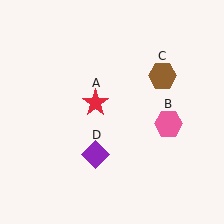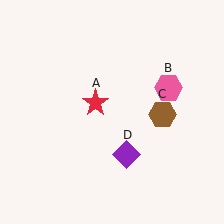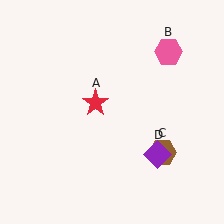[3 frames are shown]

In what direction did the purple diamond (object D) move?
The purple diamond (object D) moved right.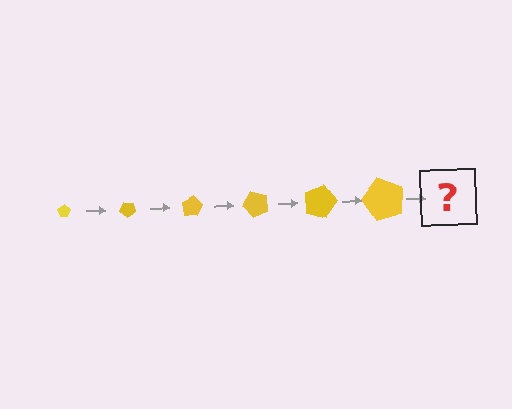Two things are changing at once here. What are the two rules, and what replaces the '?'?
The two rules are that the pentagon grows larger each step and it rotates 40 degrees each step. The '?' should be a pentagon, larger than the previous one and rotated 240 degrees from the start.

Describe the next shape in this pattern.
It should be a pentagon, larger than the previous one and rotated 240 degrees from the start.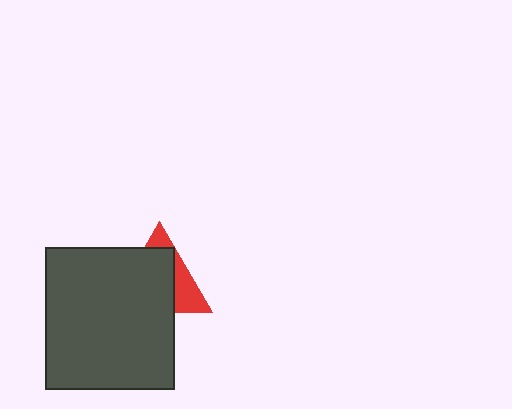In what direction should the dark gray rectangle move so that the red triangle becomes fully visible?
The dark gray rectangle should move toward the lower-left. That is the shortest direction to clear the overlap and leave the red triangle fully visible.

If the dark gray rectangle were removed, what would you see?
You would see the complete red triangle.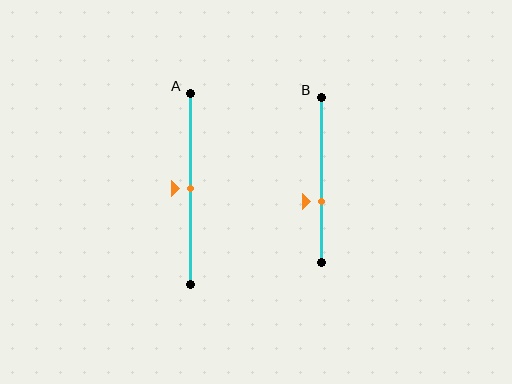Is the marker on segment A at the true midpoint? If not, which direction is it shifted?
Yes, the marker on segment A is at the true midpoint.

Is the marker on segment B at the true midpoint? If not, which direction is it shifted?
No, the marker on segment B is shifted downward by about 13% of the segment length.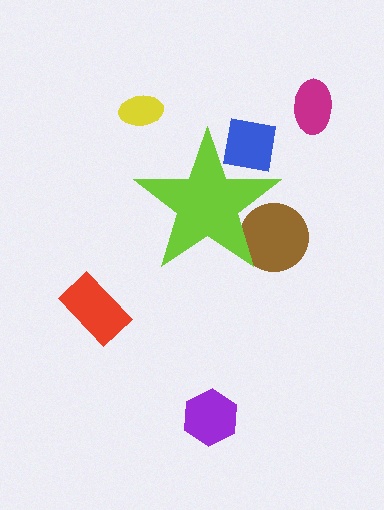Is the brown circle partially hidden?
Yes, the brown circle is partially hidden behind the lime star.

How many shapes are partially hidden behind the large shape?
2 shapes are partially hidden.